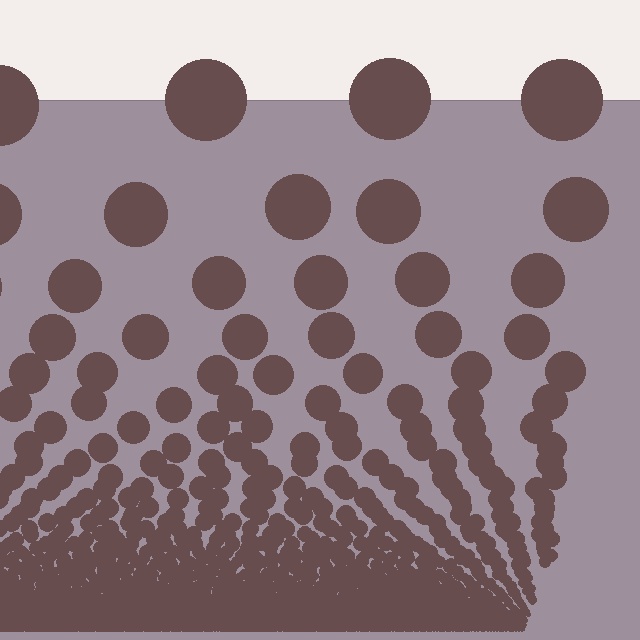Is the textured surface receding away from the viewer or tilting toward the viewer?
The surface appears to tilt toward the viewer. Texture elements get larger and sparser toward the top.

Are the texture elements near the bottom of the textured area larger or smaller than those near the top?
Smaller. The gradient is inverted — elements near the bottom are smaller and denser.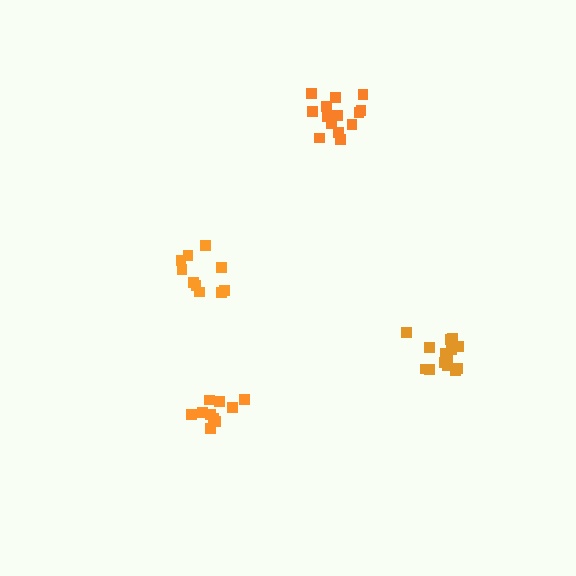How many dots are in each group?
Group 1: 10 dots, Group 2: 15 dots, Group 3: 10 dots, Group 4: 14 dots (49 total).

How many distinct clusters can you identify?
There are 4 distinct clusters.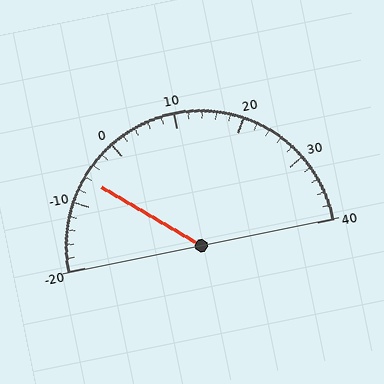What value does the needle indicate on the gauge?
The needle indicates approximately -6.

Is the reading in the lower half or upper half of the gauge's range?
The reading is in the lower half of the range (-20 to 40).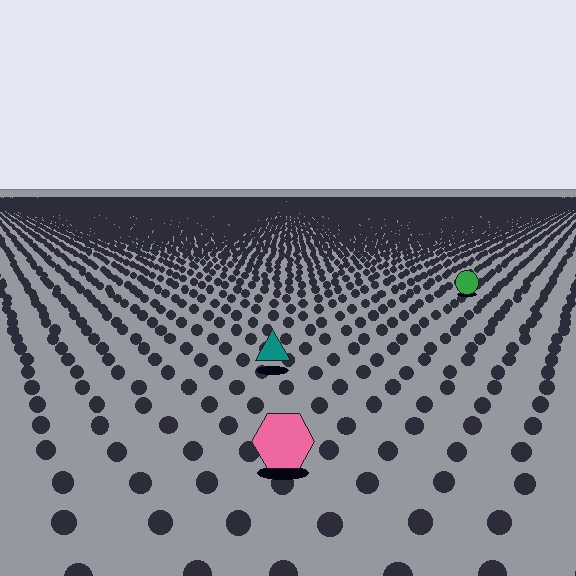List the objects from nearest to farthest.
From nearest to farthest: the pink hexagon, the teal triangle, the green circle.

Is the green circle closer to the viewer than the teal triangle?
No. The teal triangle is closer — you can tell from the texture gradient: the ground texture is coarser near it.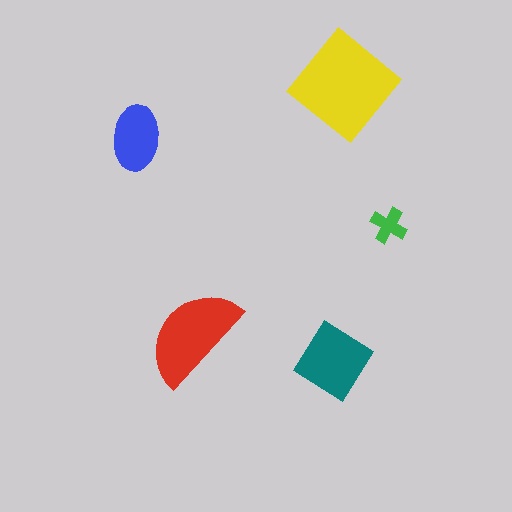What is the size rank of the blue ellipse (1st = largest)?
4th.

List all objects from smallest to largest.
The green cross, the blue ellipse, the teal diamond, the red semicircle, the yellow diamond.